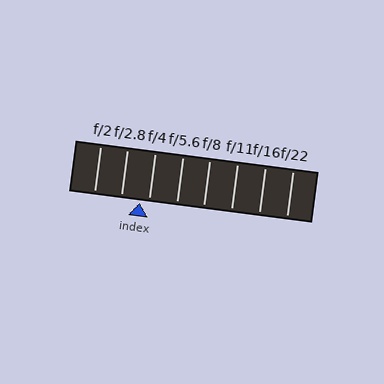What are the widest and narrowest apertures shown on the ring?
The widest aperture shown is f/2 and the narrowest is f/22.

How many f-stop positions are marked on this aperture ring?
There are 8 f-stop positions marked.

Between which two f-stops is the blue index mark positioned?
The index mark is between f/2.8 and f/4.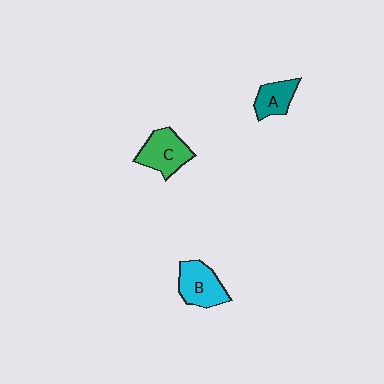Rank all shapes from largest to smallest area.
From largest to smallest: C (green), B (cyan), A (teal).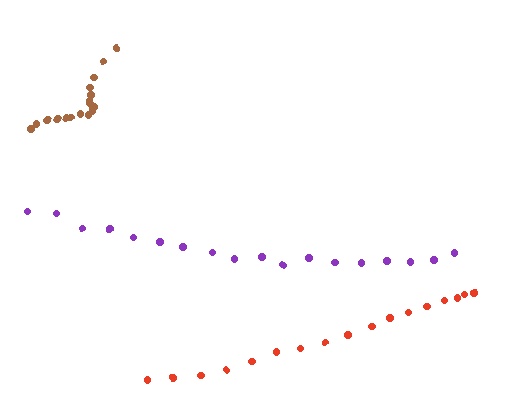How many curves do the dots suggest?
There are 3 distinct paths.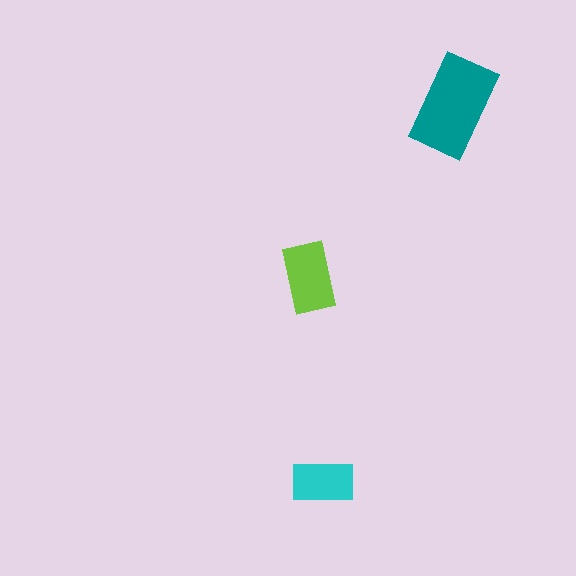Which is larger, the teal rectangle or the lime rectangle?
The teal one.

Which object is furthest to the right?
The teal rectangle is rightmost.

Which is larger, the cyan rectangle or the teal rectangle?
The teal one.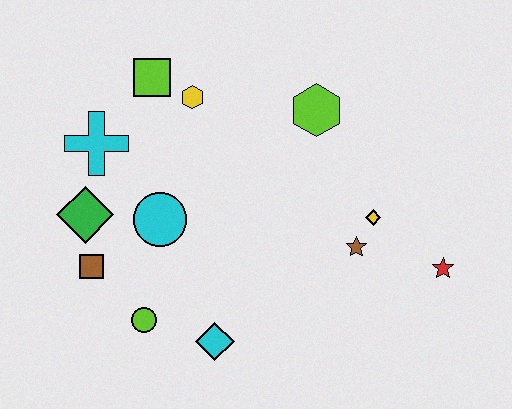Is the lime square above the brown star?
Yes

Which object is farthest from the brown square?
The red star is farthest from the brown square.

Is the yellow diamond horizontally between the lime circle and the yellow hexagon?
No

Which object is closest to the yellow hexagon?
The lime square is closest to the yellow hexagon.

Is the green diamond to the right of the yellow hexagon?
No